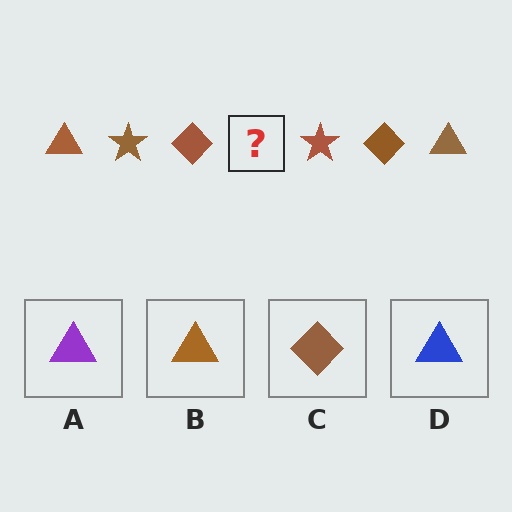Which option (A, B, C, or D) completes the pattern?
B.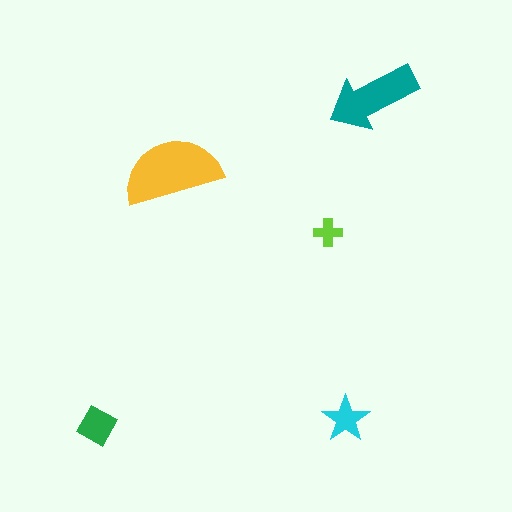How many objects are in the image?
There are 5 objects in the image.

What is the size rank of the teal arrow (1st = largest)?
2nd.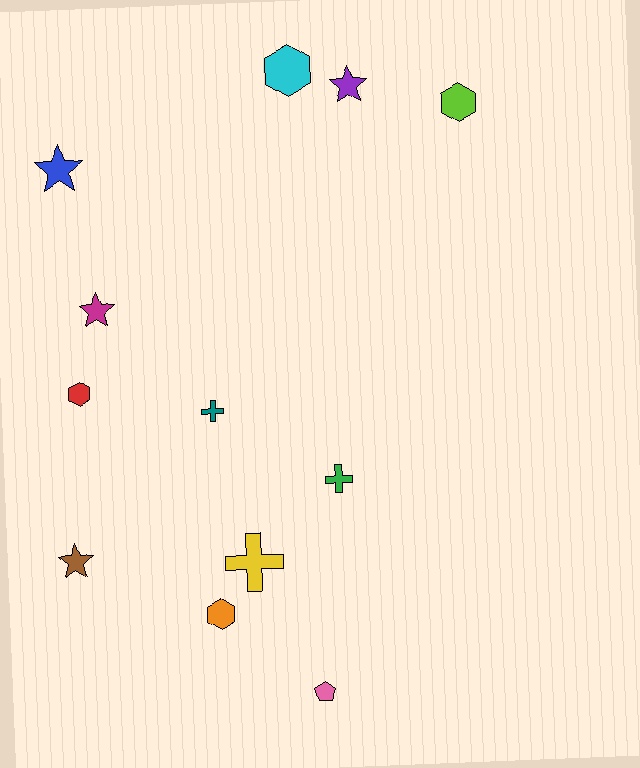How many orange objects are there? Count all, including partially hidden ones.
There is 1 orange object.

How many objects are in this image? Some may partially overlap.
There are 12 objects.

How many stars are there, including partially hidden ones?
There are 4 stars.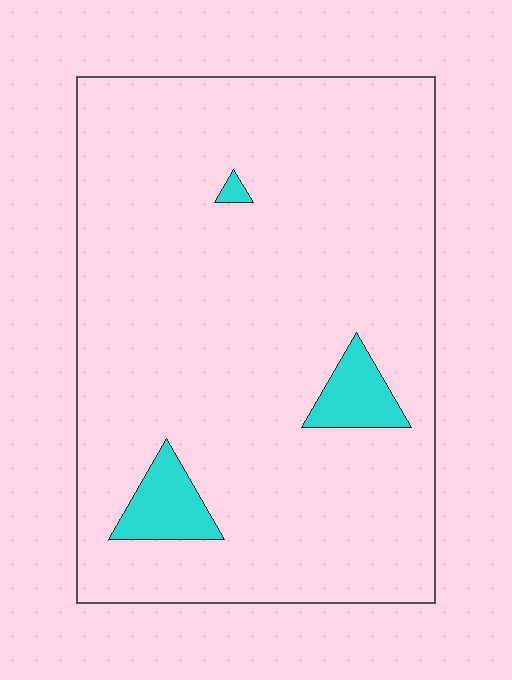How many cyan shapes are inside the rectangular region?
3.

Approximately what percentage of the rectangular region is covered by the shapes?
Approximately 5%.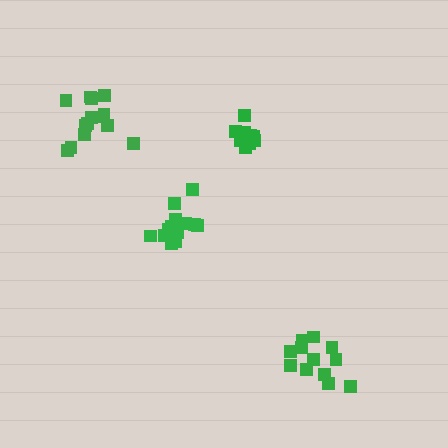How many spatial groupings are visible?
There are 4 spatial groupings.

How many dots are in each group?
Group 1: 14 dots, Group 2: 14 dots, Group 3: 12 dots, Group 4: 10 dots (50 total).